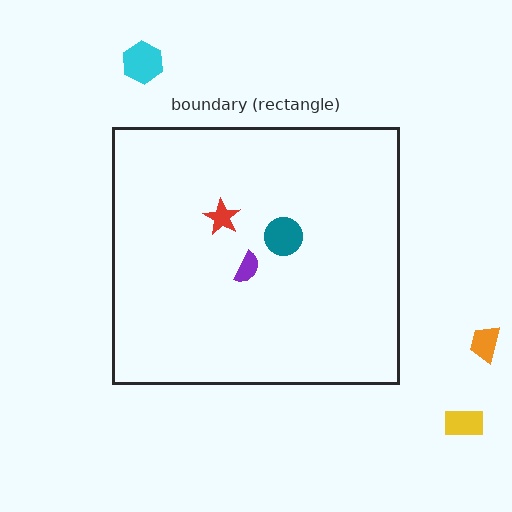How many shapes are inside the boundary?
3 inside, 3 outside.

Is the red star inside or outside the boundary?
Inside.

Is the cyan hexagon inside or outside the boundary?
Outside.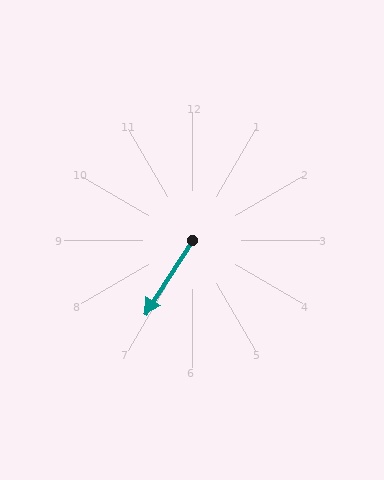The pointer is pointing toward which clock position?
Roughly 7 o'clock.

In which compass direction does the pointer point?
Southwest.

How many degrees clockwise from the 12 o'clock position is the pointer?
Approximately 213 degrees.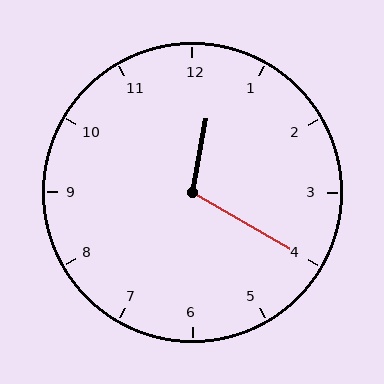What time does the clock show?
12:20.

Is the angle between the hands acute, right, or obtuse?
It is obtuse.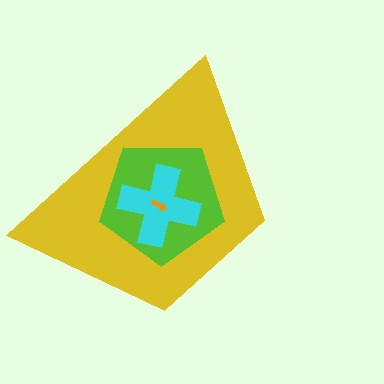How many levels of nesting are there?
4.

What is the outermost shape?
The yellow trapezoid.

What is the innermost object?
The orange arrow.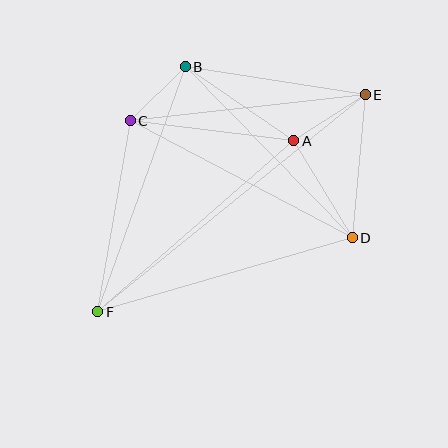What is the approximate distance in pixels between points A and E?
The distance between A and E is approximately 85 pixels.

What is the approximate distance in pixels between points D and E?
The distance between D and E is approximately 143 pixels.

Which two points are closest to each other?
Points B and C are closest to each other.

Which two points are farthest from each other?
Points E and F are farthest from each other.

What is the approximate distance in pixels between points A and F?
The distance between A and F is approximately 260 pixels.